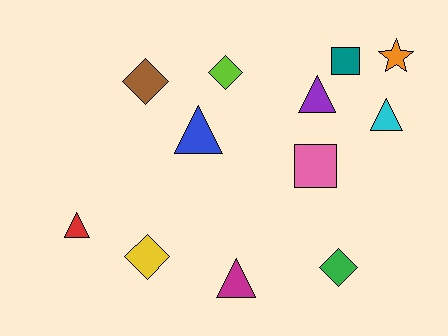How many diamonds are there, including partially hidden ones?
There are 4 diamonds.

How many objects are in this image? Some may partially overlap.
There are 12 objects.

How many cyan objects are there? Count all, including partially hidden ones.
There is 1 cyan object.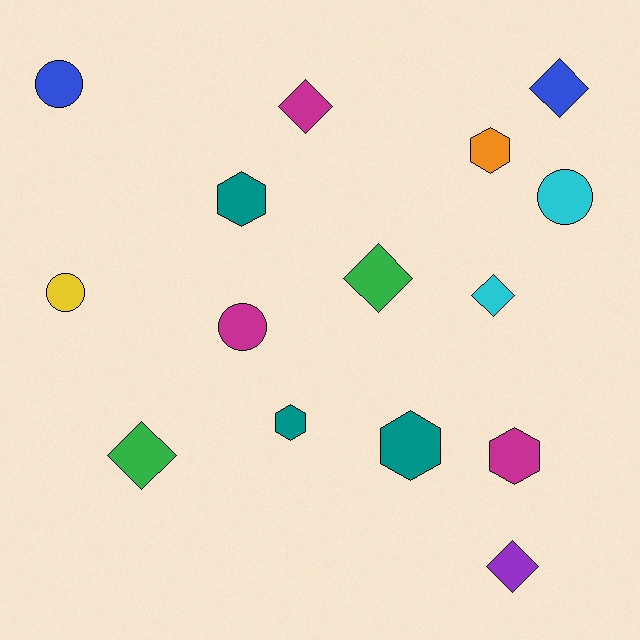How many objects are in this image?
There are 15 objects.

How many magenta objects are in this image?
There are 3 magenta objects.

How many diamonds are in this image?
There are 6 diamonds.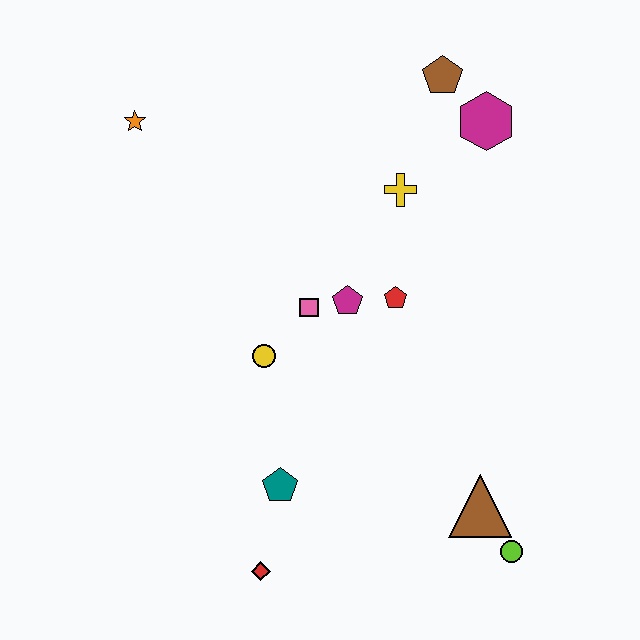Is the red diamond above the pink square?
No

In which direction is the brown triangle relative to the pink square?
The brown triangle is below the pink square.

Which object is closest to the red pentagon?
The magenta pentagon is closest to the red pentagon.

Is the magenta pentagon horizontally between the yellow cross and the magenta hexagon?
No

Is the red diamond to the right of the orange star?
Yes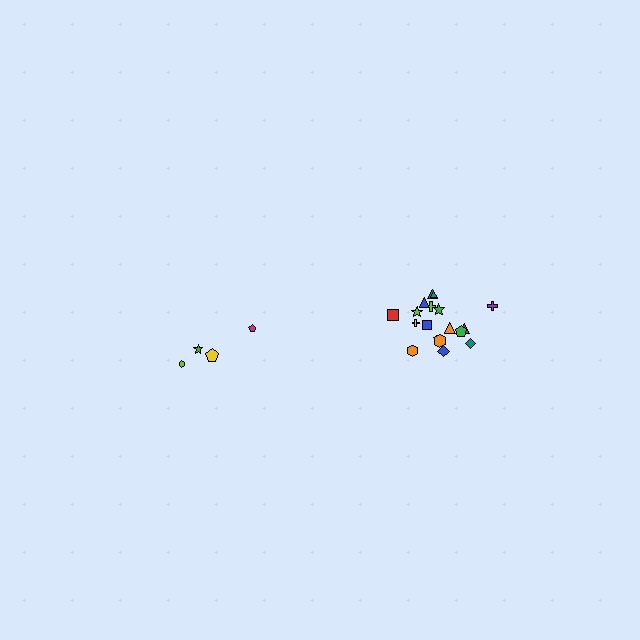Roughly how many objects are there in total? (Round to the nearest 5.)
Roughly 20 objects in total.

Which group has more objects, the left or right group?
The right group.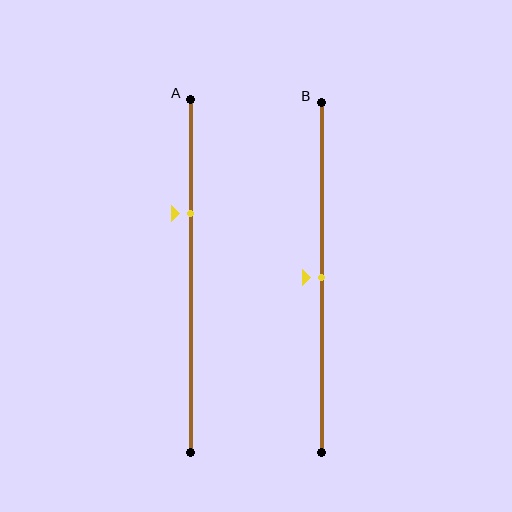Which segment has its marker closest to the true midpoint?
Segment B has its marker closest to the true midpoint.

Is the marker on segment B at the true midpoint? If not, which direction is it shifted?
Yes, the marker on segment B is at the true midpoint.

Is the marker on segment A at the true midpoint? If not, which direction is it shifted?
No, the marker on segment A is shifted upward by about 18% of the segment length.